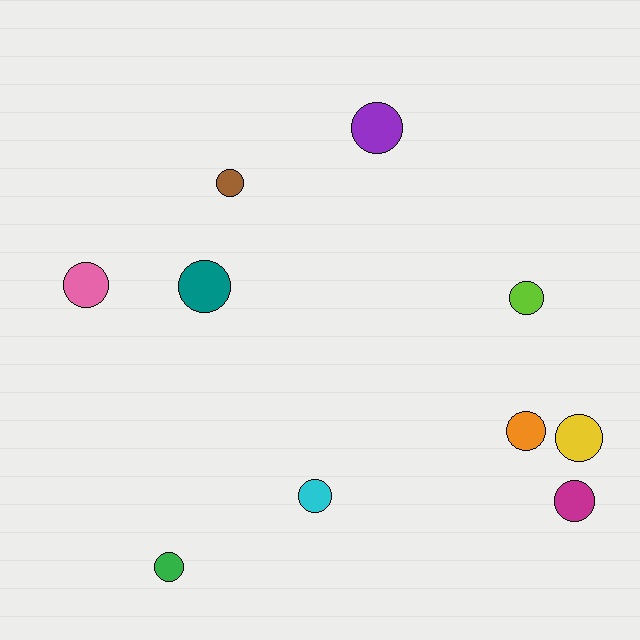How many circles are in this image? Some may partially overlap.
There are 10 circles.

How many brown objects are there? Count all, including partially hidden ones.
There is 1 brown object.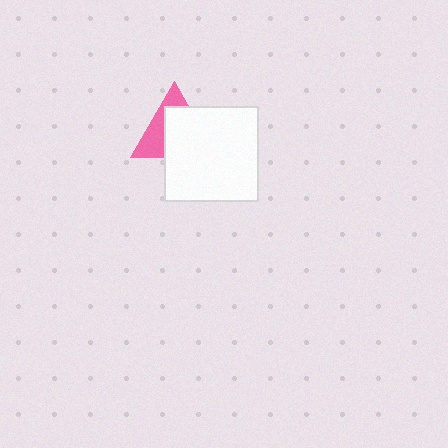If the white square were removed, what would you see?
You would see the complete pink triangle.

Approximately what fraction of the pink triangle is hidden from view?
Roughly 61% of the pink triangle is hidden behind the white square.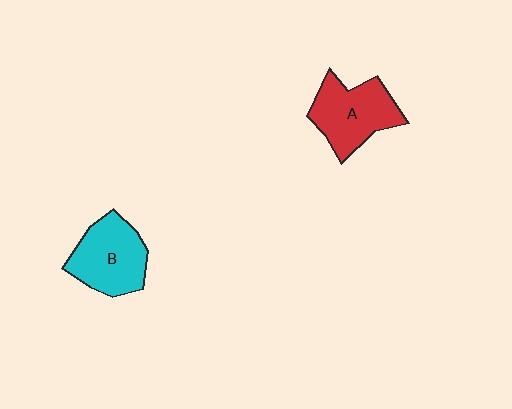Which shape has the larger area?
Shape A (red).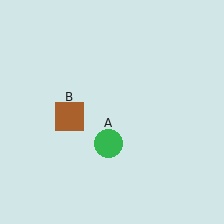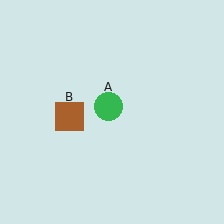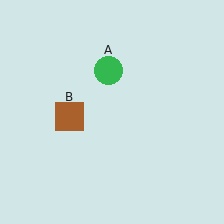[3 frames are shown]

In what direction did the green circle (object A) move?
The green circle (object A) moved up.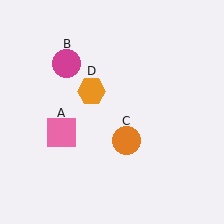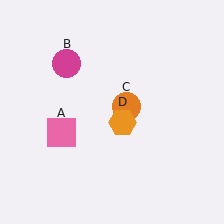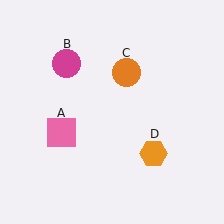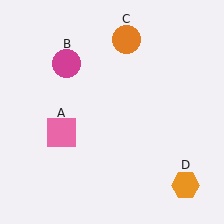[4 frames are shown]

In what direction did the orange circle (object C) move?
The orange circle (object C) moved up.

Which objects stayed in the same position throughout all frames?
Pink square (object A) and magenta circle (object B) remained stationary.